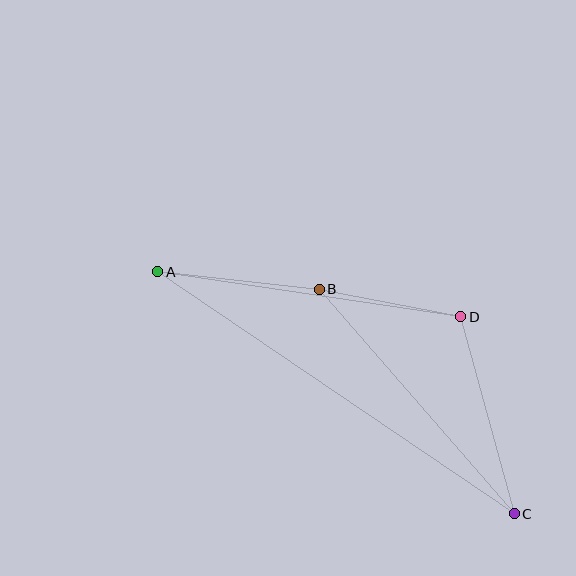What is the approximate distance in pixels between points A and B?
The distance between A and B is approximately 163 pixels.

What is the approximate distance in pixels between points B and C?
The distance between B and C is approximately 297 pixels.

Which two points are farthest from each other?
Points A and C are farthest from each other.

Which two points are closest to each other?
Points B and D are closest to each other.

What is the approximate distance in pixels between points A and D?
The distance between A and D is approximately 306 pixels.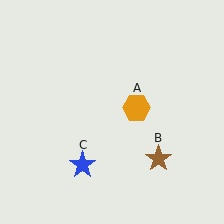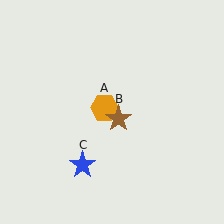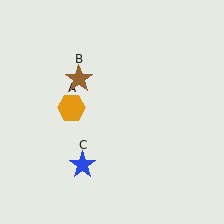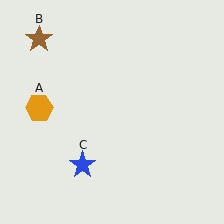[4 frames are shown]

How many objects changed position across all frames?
2 objects changed position: orange hexagon (object A), brown star (object B).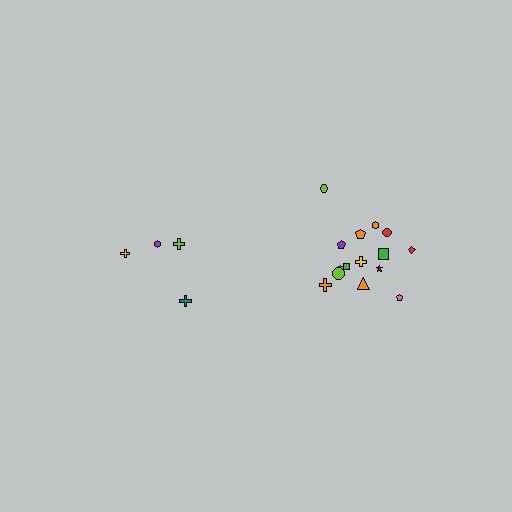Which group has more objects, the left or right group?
The right group.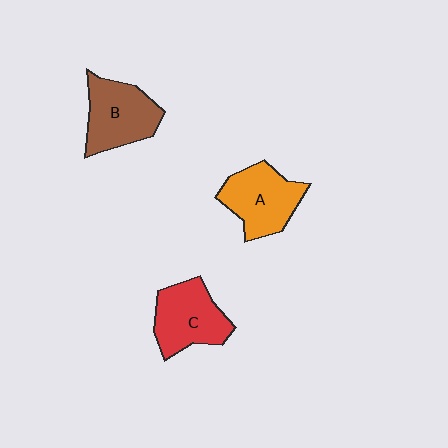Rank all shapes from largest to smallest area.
From largest to smallest: B (brown), A (orange), C (red).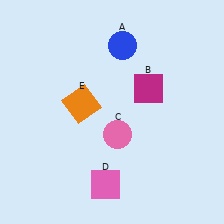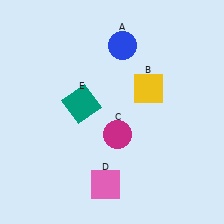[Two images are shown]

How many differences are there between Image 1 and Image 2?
There are 3 differences between the two images.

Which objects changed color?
B changed from magenta to yellow. C changed from pink to magenta. E changed from orange to teal.